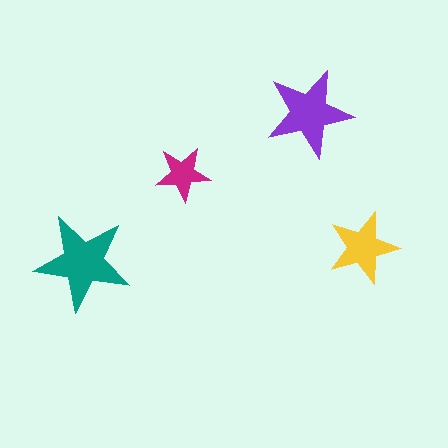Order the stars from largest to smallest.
the teal one, the purple one, the yellow one, the magenta one.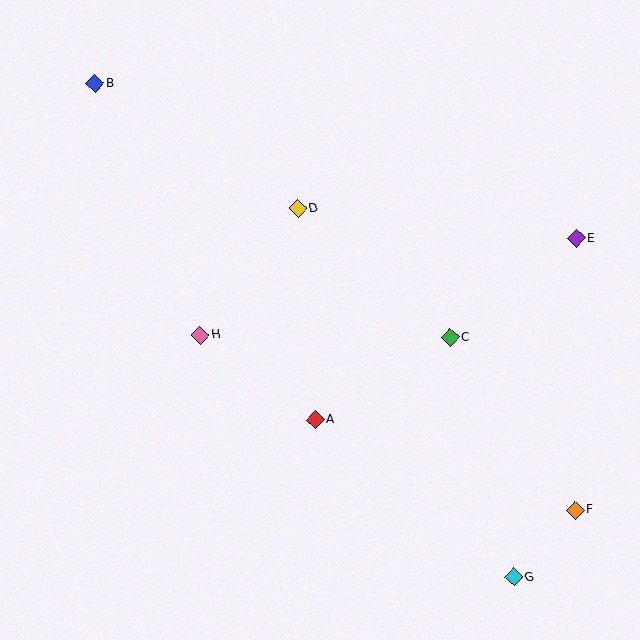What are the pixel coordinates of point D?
Point D is at (298, 209).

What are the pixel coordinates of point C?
Point C is at (450, 337).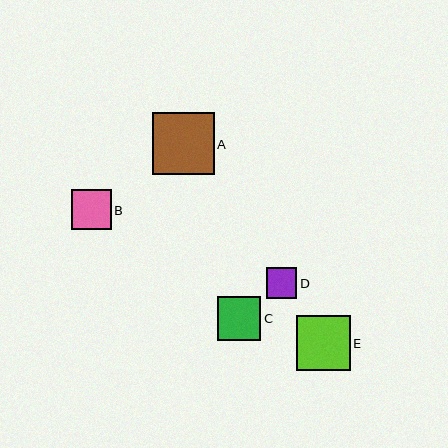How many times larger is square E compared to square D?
Square E is approximately 1.8 times the size of square D.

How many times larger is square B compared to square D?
Square B is approximately 1.3 times the size of square D.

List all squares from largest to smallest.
From largest to smallest: A, E, C, B, D.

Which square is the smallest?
Square D is the smallest with a size of approximately 30 pixels.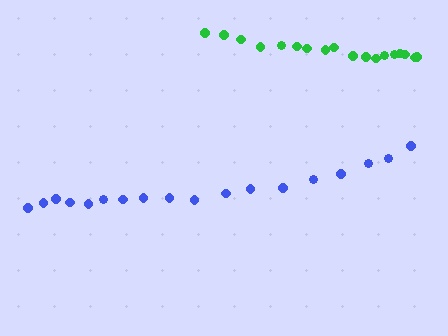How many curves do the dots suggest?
There are 2 distinct paths.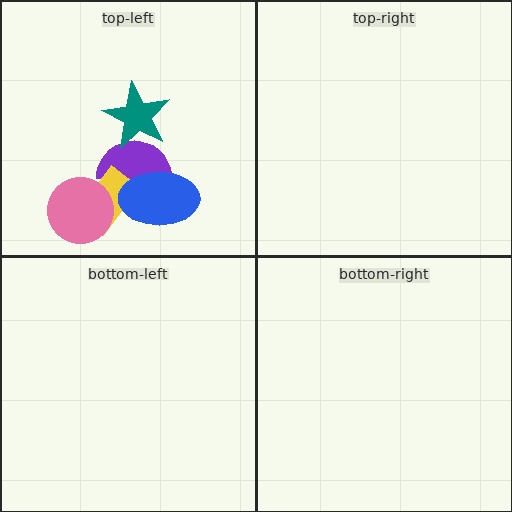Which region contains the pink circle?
The top-left region.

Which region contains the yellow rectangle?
The top-left region.